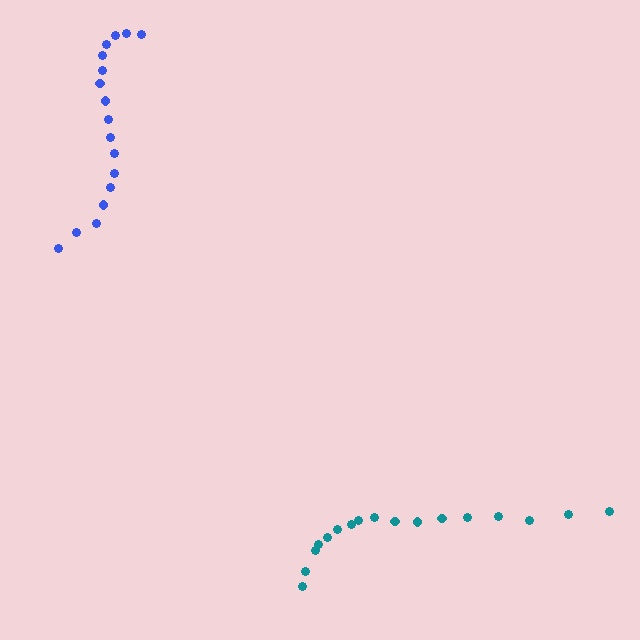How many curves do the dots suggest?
There are 2 distinct paths.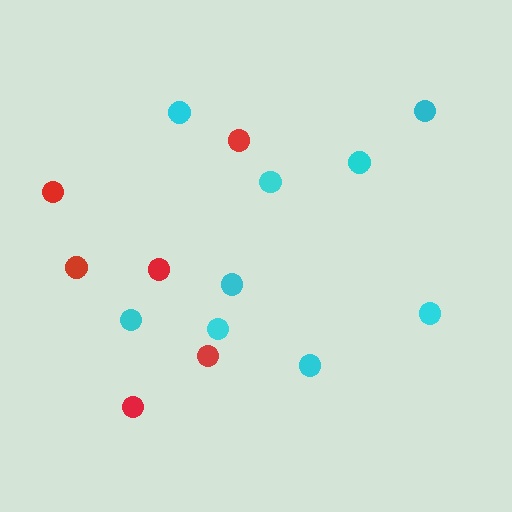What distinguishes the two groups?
There are 2 groups: one group of cyan circles (9) and one group of red circles (6).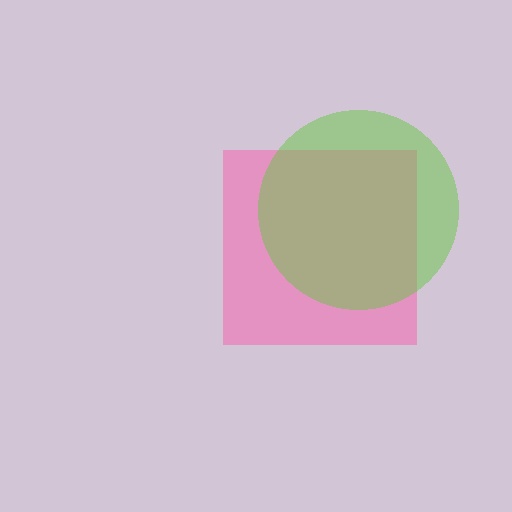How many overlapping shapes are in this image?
There are 2 overlapping shapes in the image.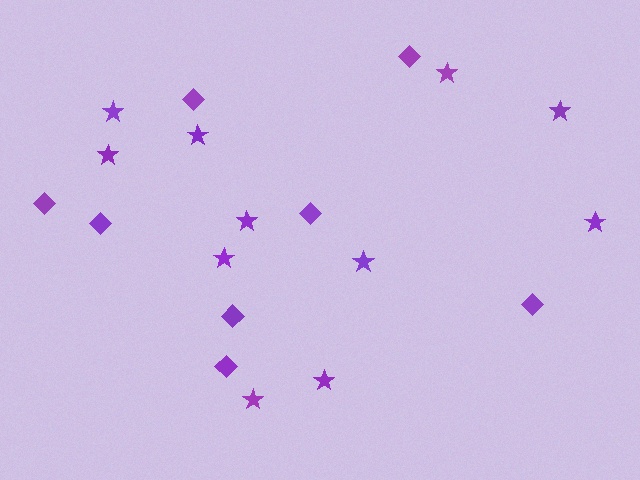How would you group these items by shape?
There are 2 groups: one group of diamonds (8) and one group of stars (11).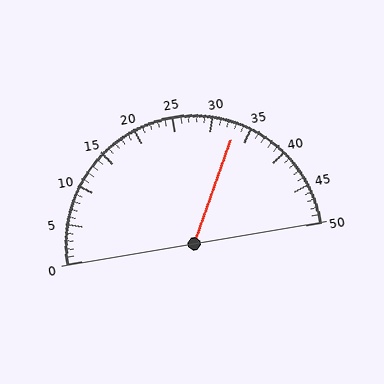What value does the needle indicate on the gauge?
The needle indicates approximately 33.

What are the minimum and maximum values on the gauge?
The gauge ranges from 0 to 50.